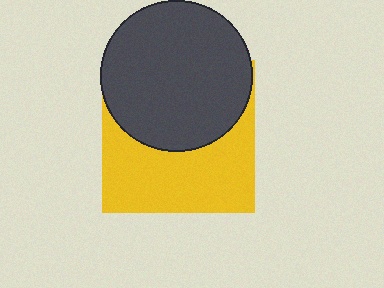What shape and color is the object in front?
The object in front is a dark gray circle.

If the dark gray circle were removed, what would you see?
You would see the complete yellow square.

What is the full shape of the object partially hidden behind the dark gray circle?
The partially hidden object is a yellow square.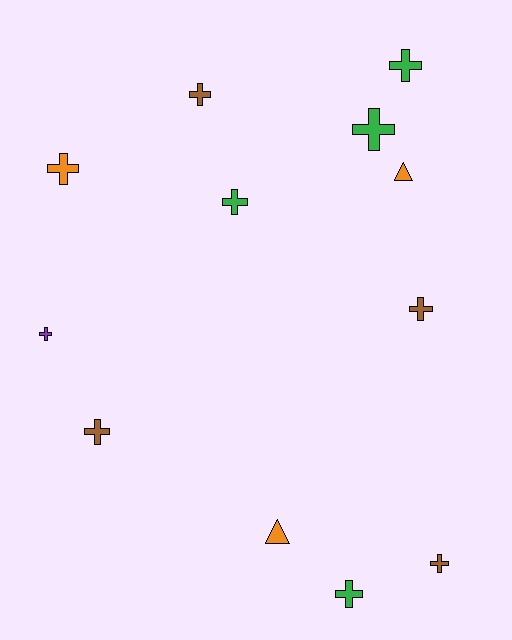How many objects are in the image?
There are 12 objects.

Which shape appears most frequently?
Cross, with 10 objects.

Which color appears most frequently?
Brown, with 4 objects.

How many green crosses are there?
There are 4 green crosses.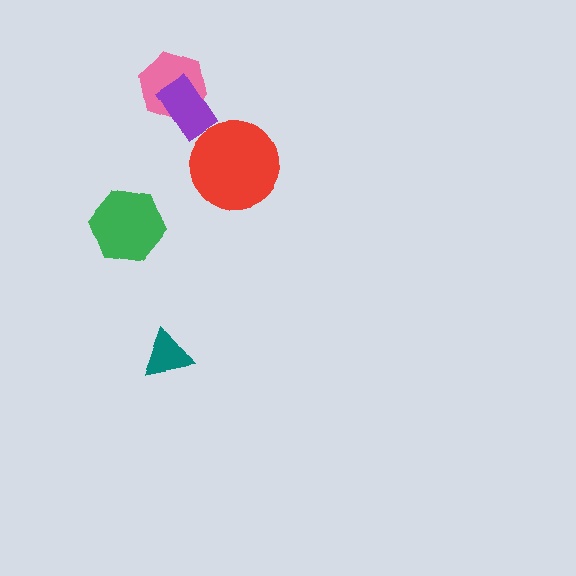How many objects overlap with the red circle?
0 objects overlap with the red circle.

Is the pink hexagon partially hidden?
Yes, it is partially covered by another shape.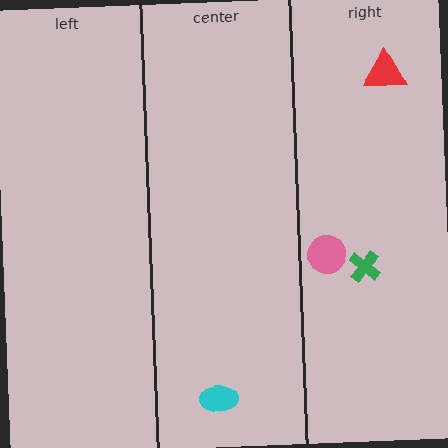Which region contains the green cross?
The right region.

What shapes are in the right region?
The red triangle, the pink circle, the green cross.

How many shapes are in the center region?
1.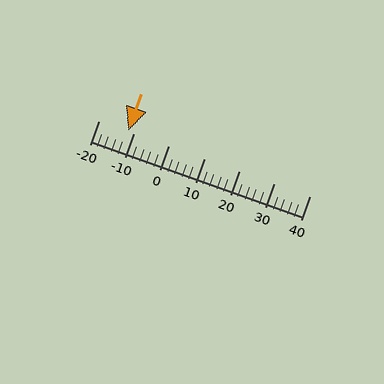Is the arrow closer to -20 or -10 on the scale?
The arrow is closer to -10.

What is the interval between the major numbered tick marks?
The major tick marks are spaced 10 units apart.